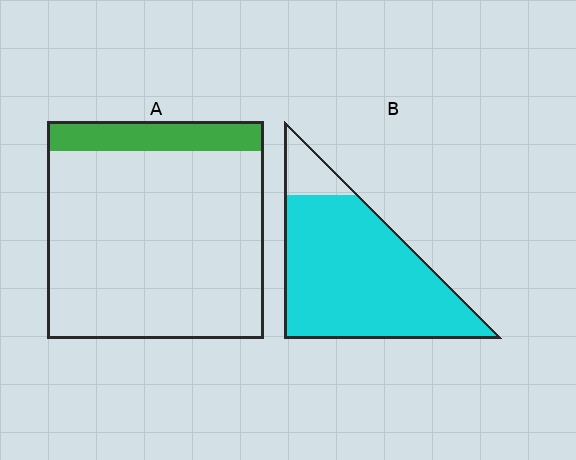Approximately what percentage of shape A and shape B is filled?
A is approximately 15% and B is approximately 90%.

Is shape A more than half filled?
No.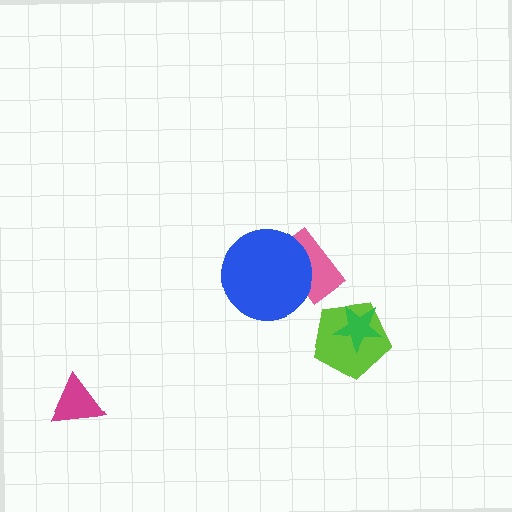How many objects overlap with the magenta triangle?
0 objects overlap with the magenta triangle.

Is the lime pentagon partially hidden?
Yes, it is partially covered by another shape.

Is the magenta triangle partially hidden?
No, no other shape covers it.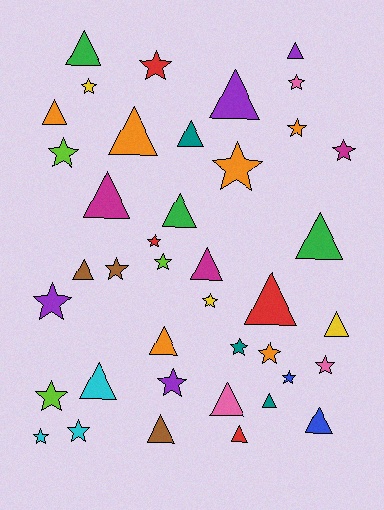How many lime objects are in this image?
There are 3 lime objects.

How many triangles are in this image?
There are 20 triangles.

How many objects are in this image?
There are 40 objects.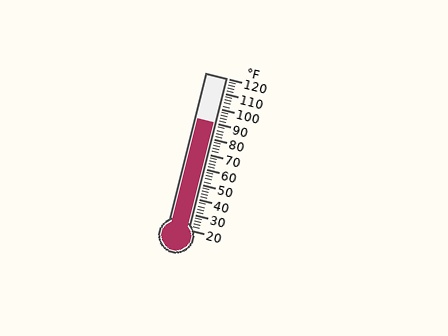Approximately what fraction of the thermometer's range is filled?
The thermometer is filled to approximately 70% of its range.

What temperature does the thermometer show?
The thermometer shows approximately 90°F.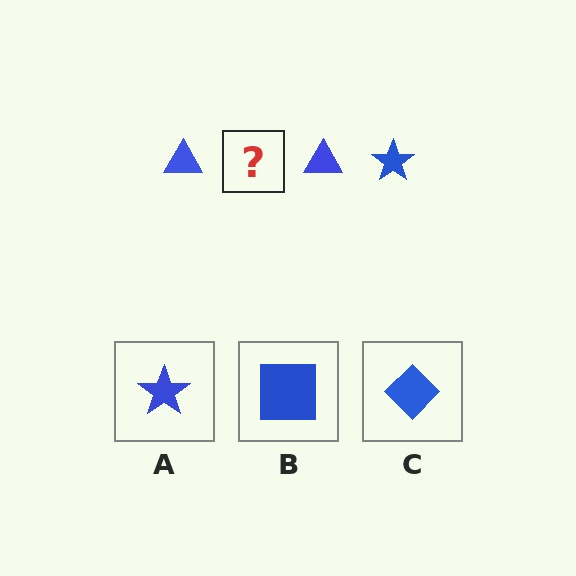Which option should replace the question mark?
Option A.